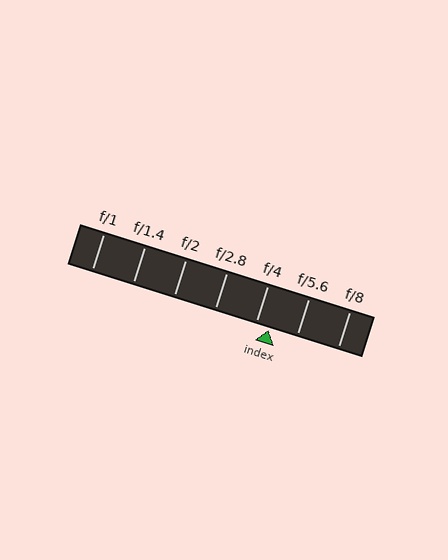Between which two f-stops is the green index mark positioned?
The index mark is between f/4 and f/5.6.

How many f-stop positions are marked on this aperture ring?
There are 7 f-stop positions marked.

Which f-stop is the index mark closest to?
The index mark is closest to f/4.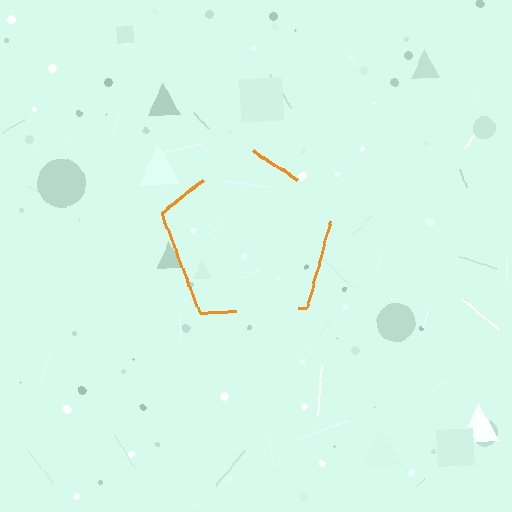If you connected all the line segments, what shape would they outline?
They would outline a pentagon.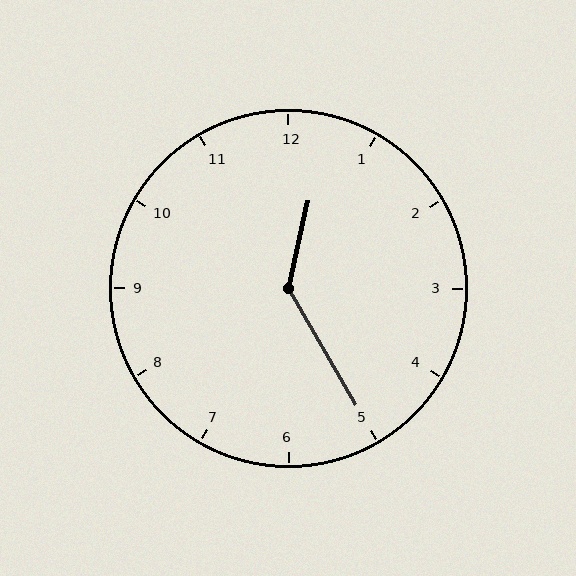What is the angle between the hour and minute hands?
Approximately 138 degrees.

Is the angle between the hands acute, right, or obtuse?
It is obtuse.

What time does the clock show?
12:25.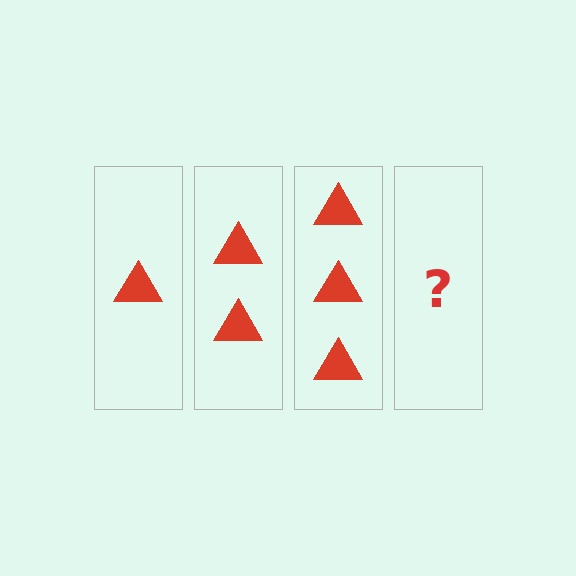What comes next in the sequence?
The next element should be 4 triangles.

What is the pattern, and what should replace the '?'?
The pattern is that each step adds one more triangle. The '?' should be 4 triangles.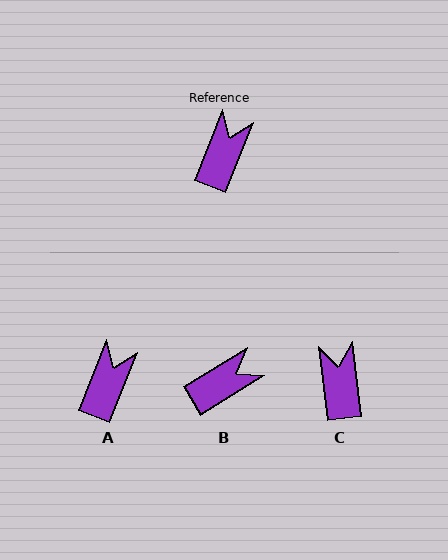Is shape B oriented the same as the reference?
No, it is off by about 37 degrees.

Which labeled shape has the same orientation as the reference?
A.